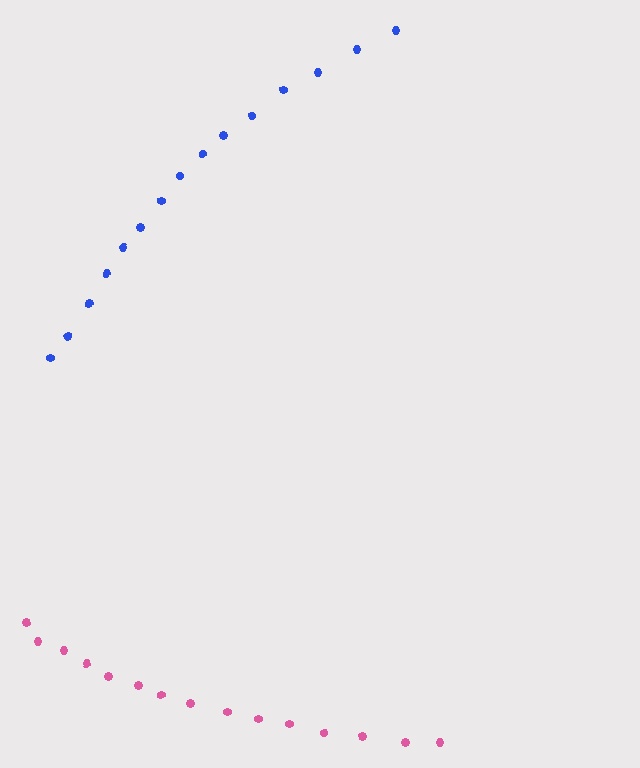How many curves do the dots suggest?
There are 2 distinct paths.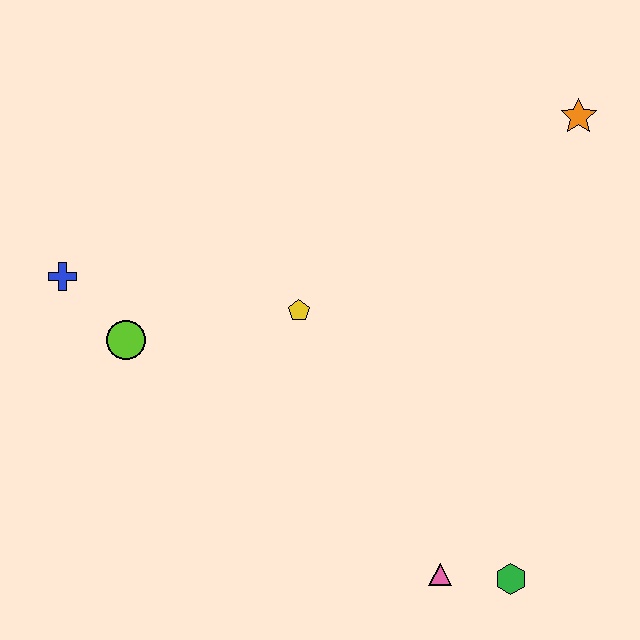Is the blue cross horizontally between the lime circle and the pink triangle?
No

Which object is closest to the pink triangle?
The green hexagon is closest to the pink triangle.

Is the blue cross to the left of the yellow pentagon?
Yes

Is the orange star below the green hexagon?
No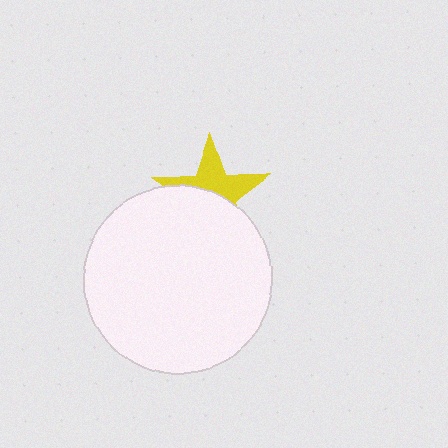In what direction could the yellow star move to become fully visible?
The yellow star could move up. That would shift it out from behind the white circle entirely.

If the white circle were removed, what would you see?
You would see the complete yellow star.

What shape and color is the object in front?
The object in front is a white circle.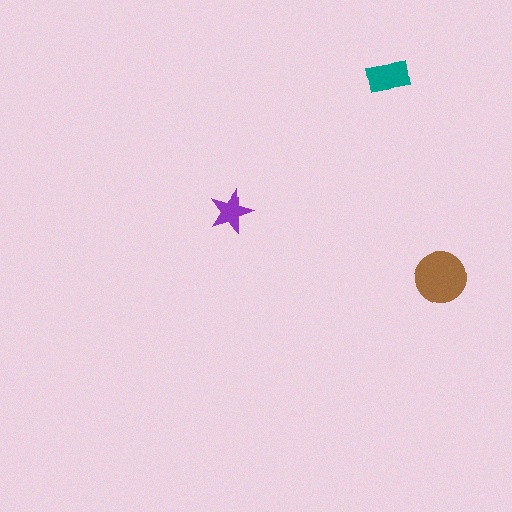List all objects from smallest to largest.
The purple star, the teal rectangle, the brown circle.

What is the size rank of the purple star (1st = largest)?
3rd.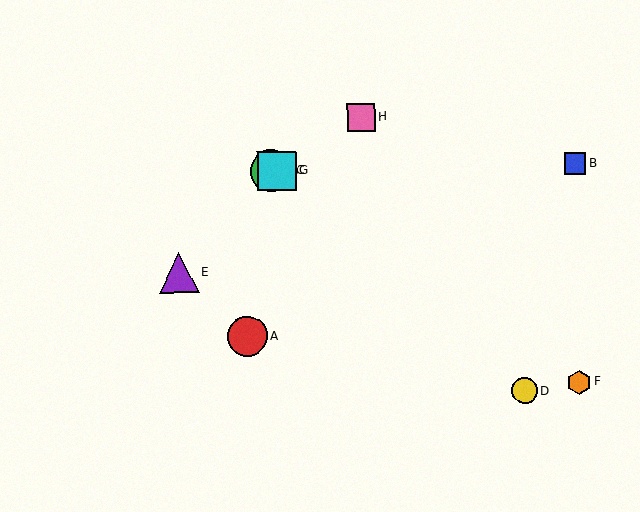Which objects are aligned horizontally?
Objects B, C, G are aligned horizontally.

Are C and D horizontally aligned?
No, C is at y≈171 and D is at y≈391.